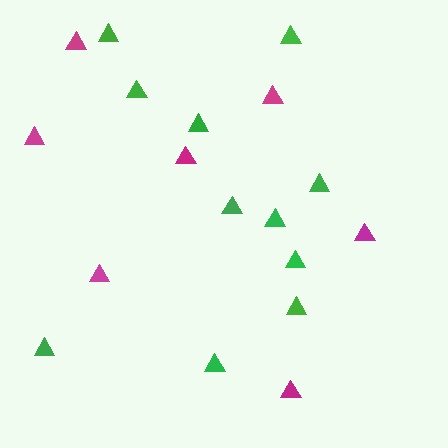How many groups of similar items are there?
There are 2 groups: one group of magenta triangles (7) and one group of green triangles (11).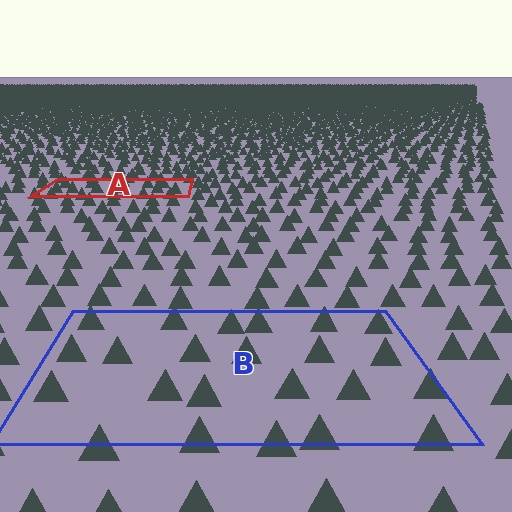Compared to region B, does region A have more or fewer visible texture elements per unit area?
Region A has more texture elements per unit area — they are packed more densely because it is farther away.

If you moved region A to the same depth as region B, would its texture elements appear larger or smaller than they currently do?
They would appear larger. At a closer depth, the same texture elements are projected at a bigger on-screen size.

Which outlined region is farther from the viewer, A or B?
Region A is farther from the viewer — the texture elements inside it appear smaller and more densely packed.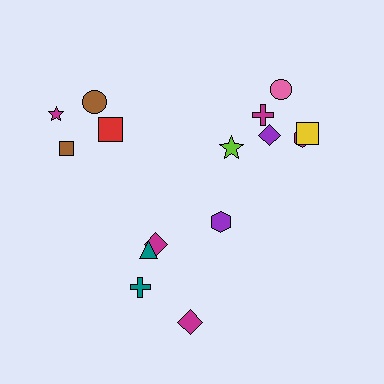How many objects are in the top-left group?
There are 4 objects.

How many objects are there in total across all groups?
There are 15 objects.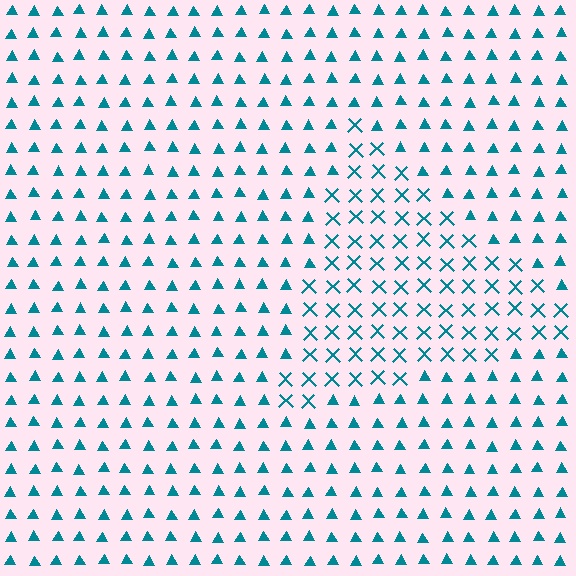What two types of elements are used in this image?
The image uses X marks inside the triangle region and triangles outside it.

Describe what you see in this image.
The image is filled with small teal elements arranged in a uniform grid. A triangle-shaped region contains X marks, while the surrounding area contains triangles. The boundary is defined purely by the change in element shape.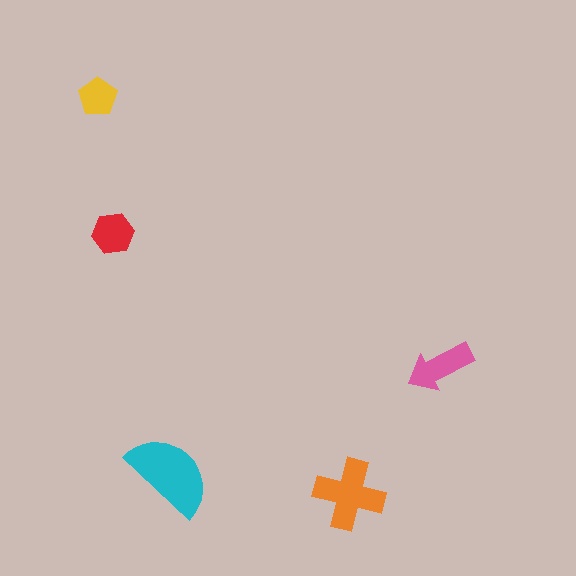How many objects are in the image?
There are 5 objects in the image.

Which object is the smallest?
The yellow pentagon.